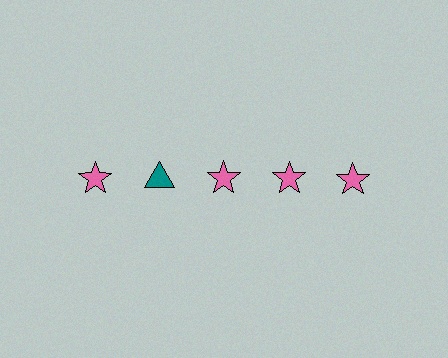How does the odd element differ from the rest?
It differs in both color (teal instead of pink) and shape (triangle instead of star).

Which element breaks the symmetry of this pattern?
The teal triangle in the top row, second from left column breaks the symmetry. All other shapes are pink stars.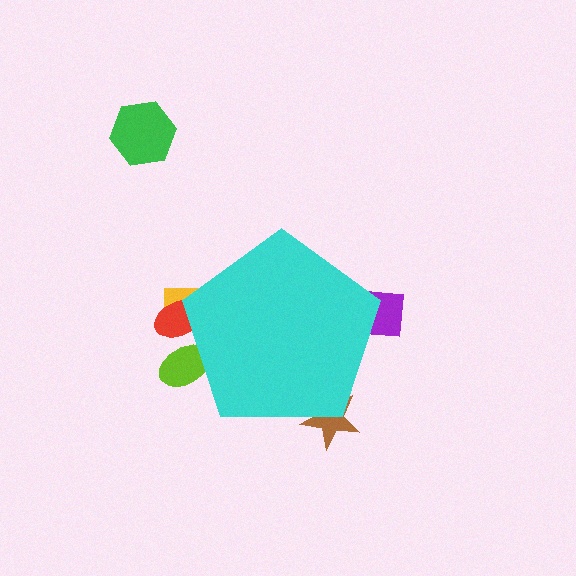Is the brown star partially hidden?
Yes, the brown star is partially hidden behind the cyan pentagon.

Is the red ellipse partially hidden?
Yes, the red ellipse is partially hidden behind the cyan pentagon.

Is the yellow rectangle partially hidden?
Yes, the yellow rectangle is partially hidden behind the cyan pentagon.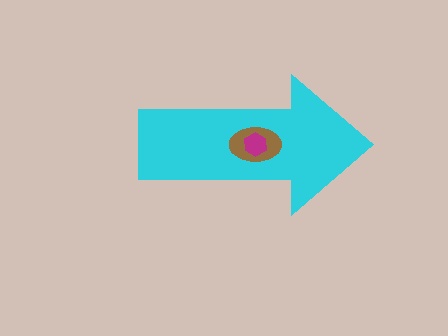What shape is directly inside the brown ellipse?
The magenta hexagon.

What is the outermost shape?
The cyan arrow.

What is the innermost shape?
The magenta hexagon.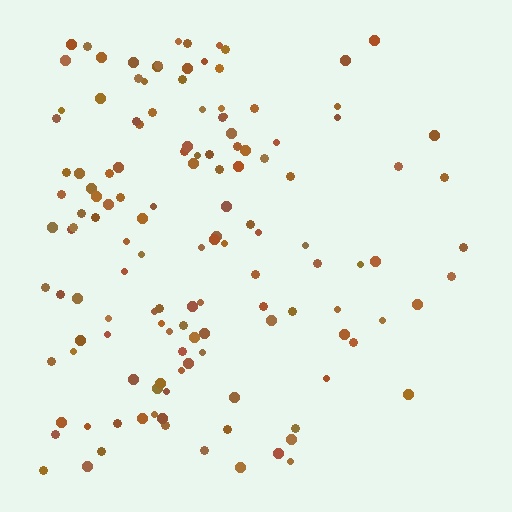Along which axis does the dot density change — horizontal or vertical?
Horizontal.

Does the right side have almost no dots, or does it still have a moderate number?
Still a moderate number, just noticeably fewer than the left.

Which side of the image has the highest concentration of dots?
The left.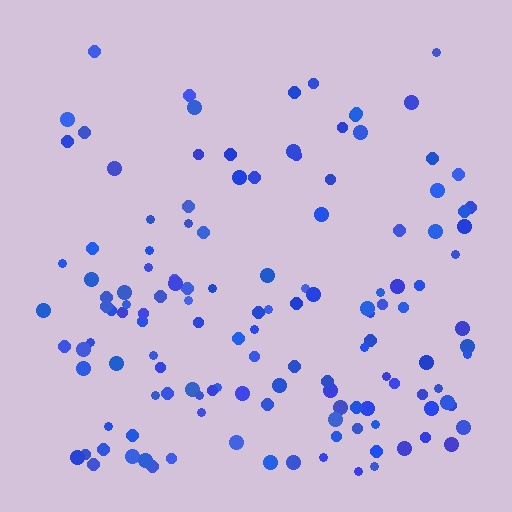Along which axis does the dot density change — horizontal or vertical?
Vertical.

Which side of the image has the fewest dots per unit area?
The top.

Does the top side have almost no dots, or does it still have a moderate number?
Still a moderate number, just noticeably fewer than the bottom.